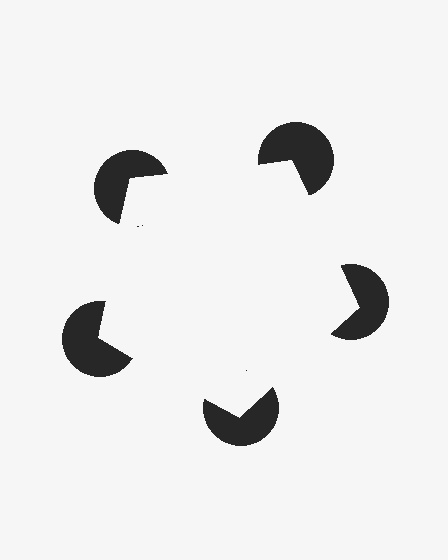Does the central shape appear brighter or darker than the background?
It typically appears slightly brighter than the background, even though no actual brightness change is drawn.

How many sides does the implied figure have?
5 sides.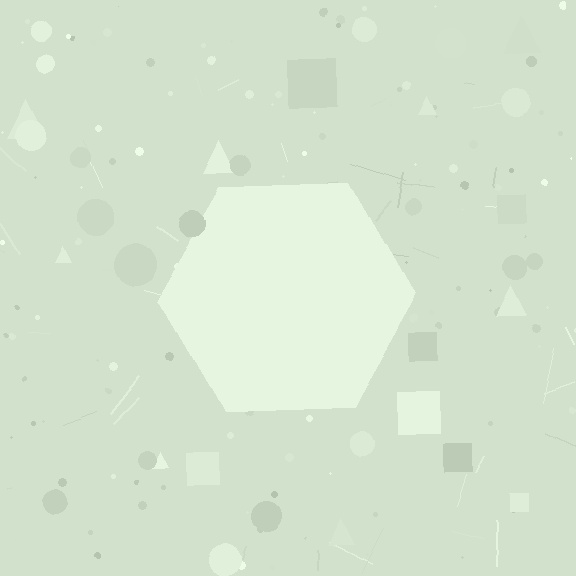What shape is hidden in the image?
A hexagon is hidden in the image.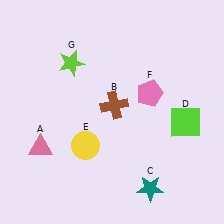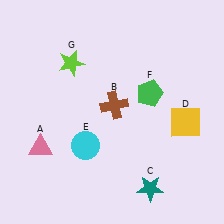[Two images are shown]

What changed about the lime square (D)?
In Image 1, D is lime. In Image 2, it changed to yellow.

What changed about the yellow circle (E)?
In Image 1, E is yellow. In Image 2, it changed to cyan.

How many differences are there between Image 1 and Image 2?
There are 3 differences between the two images.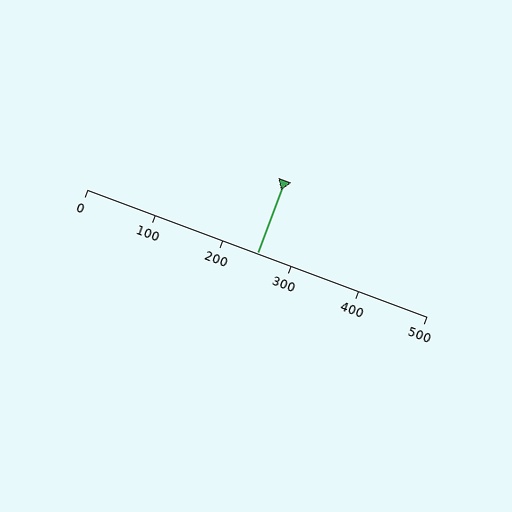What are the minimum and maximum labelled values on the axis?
The axis runs from 0 to 500.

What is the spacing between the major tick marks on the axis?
The major ticks are spaced 100 apart.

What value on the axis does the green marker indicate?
The marker indicates approximately 250.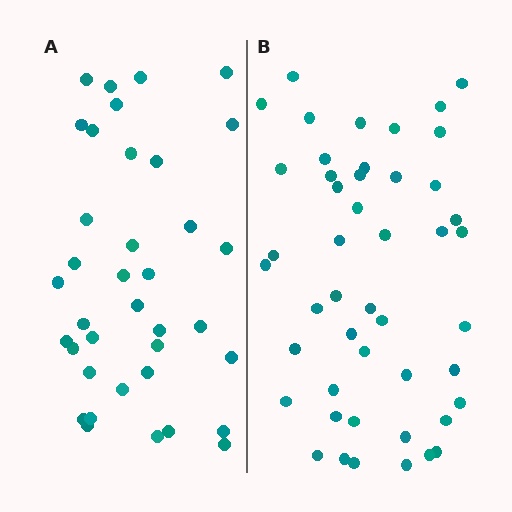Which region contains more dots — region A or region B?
Region B (the right region) has more dots.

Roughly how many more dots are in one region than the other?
Region B has roughly 10 or so more dots than region A.